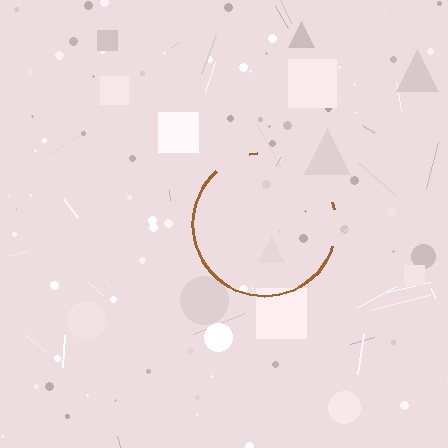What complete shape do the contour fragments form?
The contour fragments form a circle.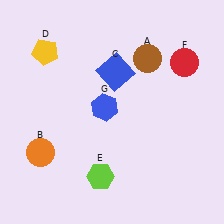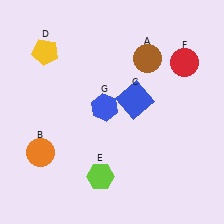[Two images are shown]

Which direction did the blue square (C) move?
The blue square (C) moved down.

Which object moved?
The blue square (C) moved down.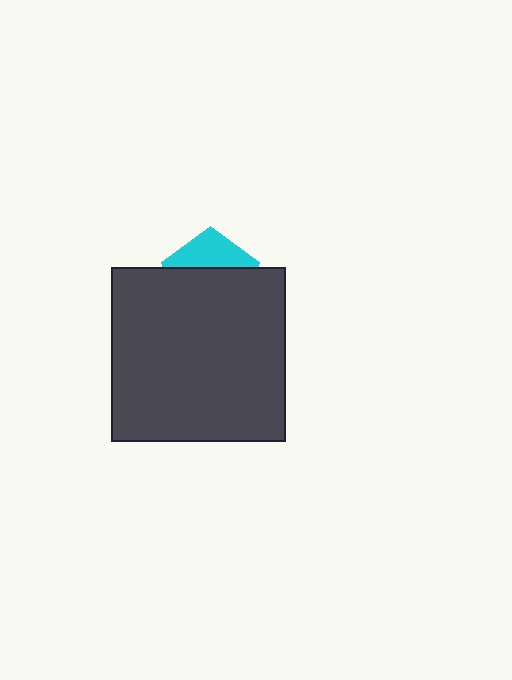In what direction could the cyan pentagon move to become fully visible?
The cyan pentagon could move up. That would shift it out from behind the dark gray rectangle entirely.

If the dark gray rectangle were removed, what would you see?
You would see the complete cyan pentagon.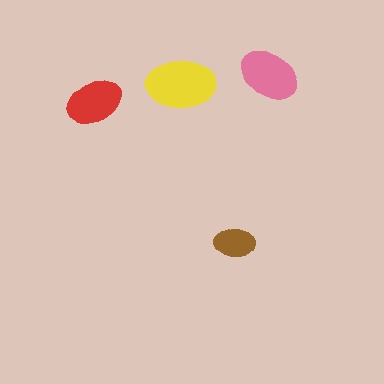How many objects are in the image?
There are 4 objects in the image.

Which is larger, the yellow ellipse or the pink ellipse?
The yellow one.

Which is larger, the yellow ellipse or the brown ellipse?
The yellow one.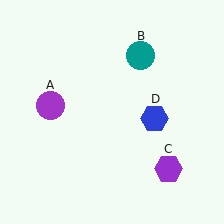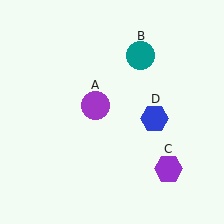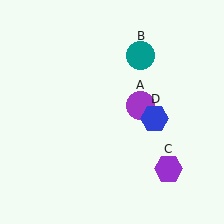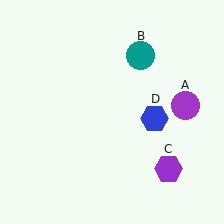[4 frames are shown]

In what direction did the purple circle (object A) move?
The purple circle (object A) moved right.